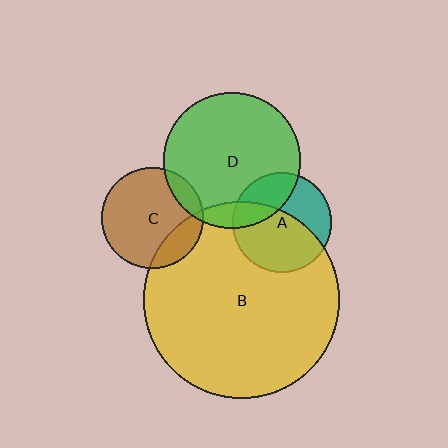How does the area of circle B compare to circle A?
Approximately 3.9 times.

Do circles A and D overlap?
Yes.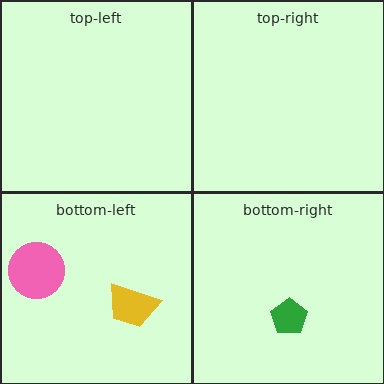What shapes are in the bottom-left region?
The yellow trapezoid, the pink circle.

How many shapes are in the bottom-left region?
2.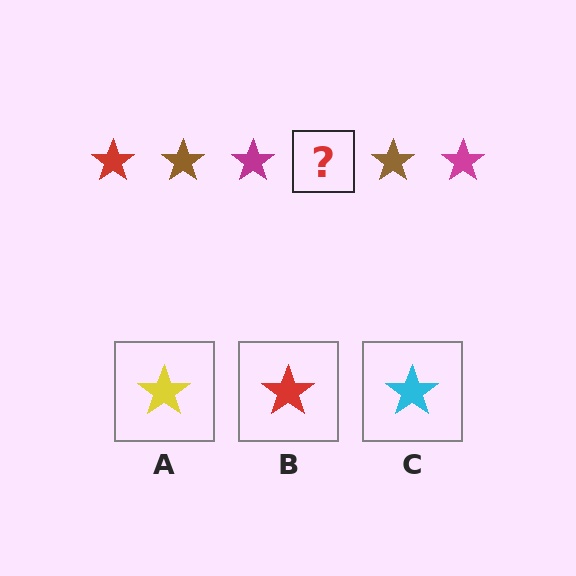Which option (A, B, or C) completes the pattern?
B.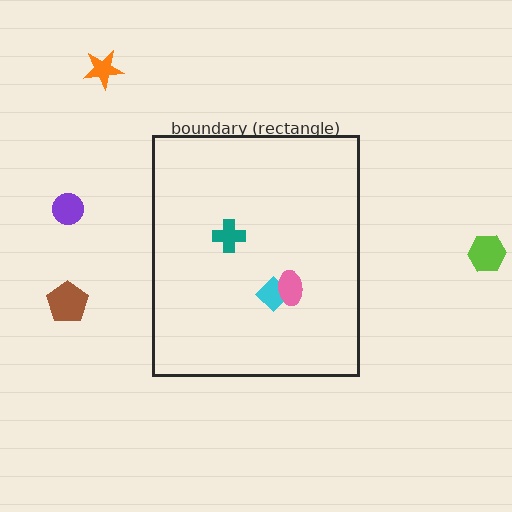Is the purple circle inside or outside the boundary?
Outside.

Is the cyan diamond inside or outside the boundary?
Inside.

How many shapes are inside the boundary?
3 inside, 4 outside.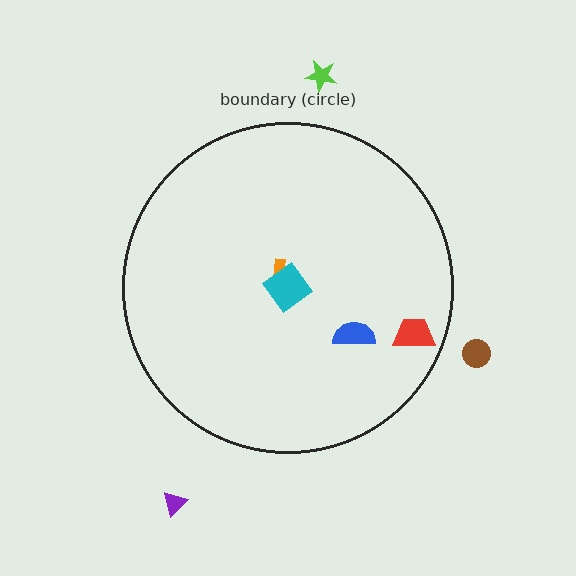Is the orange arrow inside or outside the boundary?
Inside.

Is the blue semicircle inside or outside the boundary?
Inside.